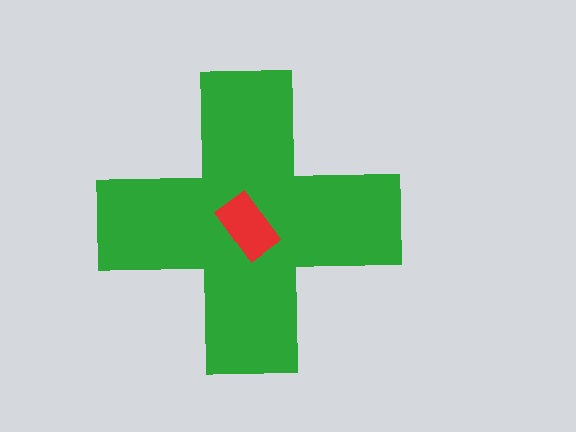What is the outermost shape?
The green cross.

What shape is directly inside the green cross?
The red rectangle.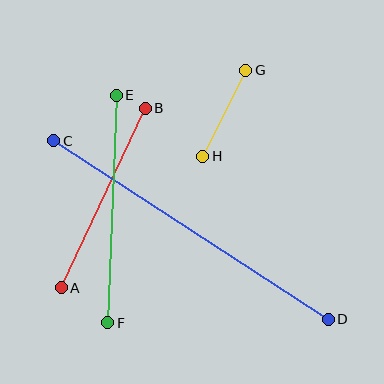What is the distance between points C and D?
The distance is approximately 327 pixels.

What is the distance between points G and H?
The distance is approximately 96 pixels.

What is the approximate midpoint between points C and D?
The midpoint is at approximately (191, 230) pixels.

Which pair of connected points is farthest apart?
Points C and D are farthest apart.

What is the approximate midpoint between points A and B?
The midpoint is at approximately (103, 198) pixels.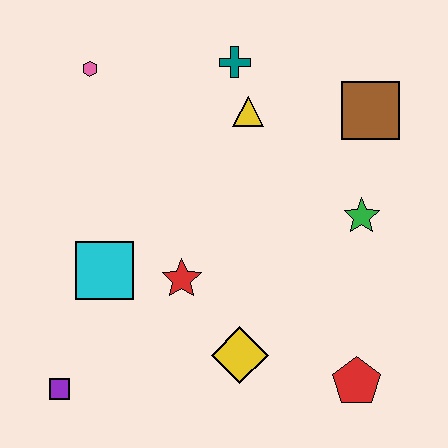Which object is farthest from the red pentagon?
The pink hexagon is farthest from the red pentagon.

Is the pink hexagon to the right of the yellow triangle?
No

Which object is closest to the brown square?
The green star is closest to the brown square.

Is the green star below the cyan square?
No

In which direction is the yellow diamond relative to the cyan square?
The yellow diamond is to the right of the cyan square.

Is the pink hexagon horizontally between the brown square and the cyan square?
No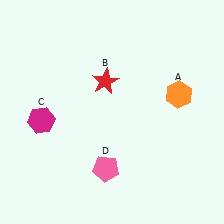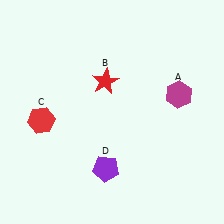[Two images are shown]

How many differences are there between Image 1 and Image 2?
There are 3 differences between the two images.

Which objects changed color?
A changed from orange to magenta. C changed from magenta to red. D changed from pink to purple.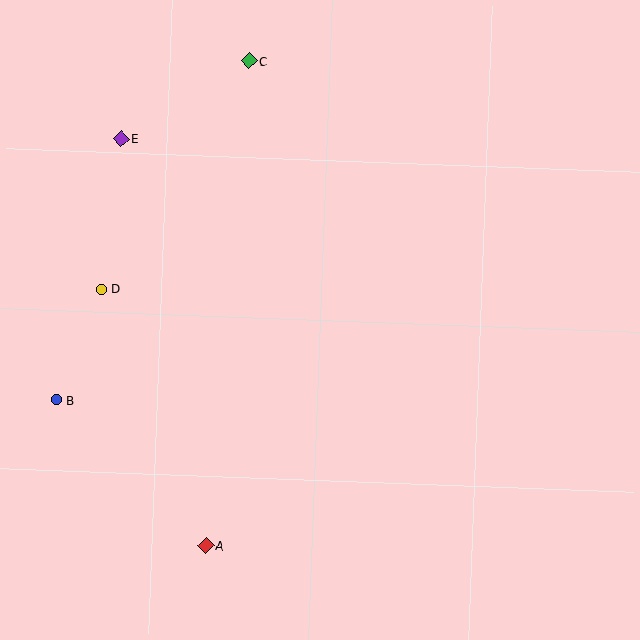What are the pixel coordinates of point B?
Point B is at (56, 400).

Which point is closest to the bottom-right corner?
Point A is closest to the bottom-right corner.